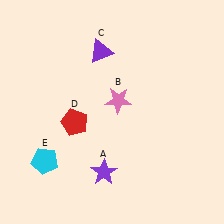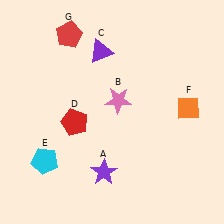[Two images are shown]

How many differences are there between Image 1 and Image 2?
There are 2 differences between the two images.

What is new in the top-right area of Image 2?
An orange diamond (F) was added in the top-right area of Image 2.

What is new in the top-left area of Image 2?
A red pentagon (G) was added in the top-left area of Image 2.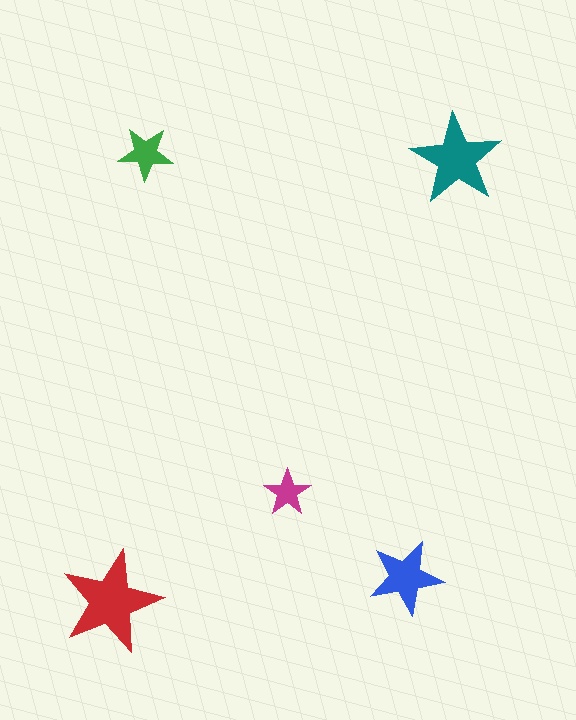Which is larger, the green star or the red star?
The red one.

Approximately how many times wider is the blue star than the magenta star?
About 1.5 times wider.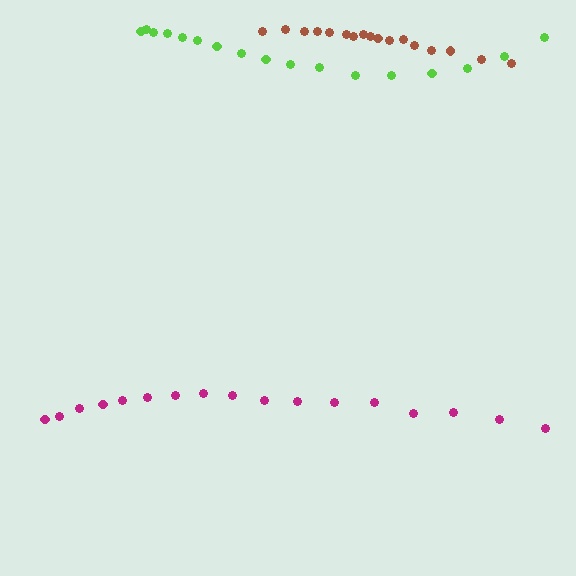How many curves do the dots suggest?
There are 3 distinct paths.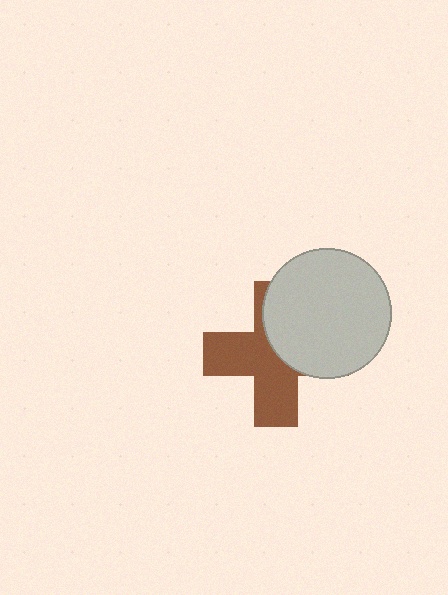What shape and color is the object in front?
The object in front is a light gray circle.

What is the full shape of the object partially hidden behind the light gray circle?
The partially hidden object is a brown cross.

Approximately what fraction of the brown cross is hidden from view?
Roughly 44% of the brown cross is hidden behind the light gray circle.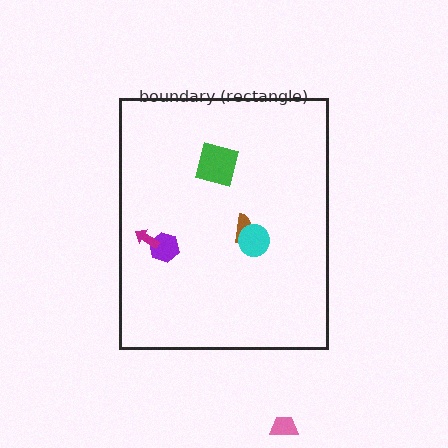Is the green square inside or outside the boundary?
Inside.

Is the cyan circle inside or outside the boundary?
Inside.